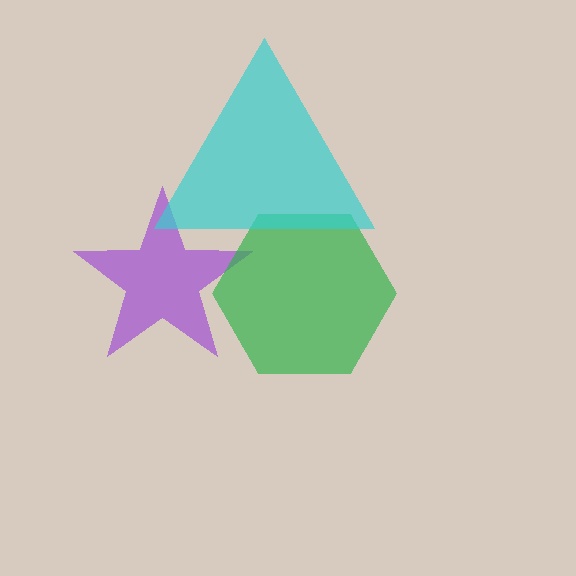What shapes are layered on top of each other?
The layered shapes are: a purple star, a green hexagon, a cyan triangle.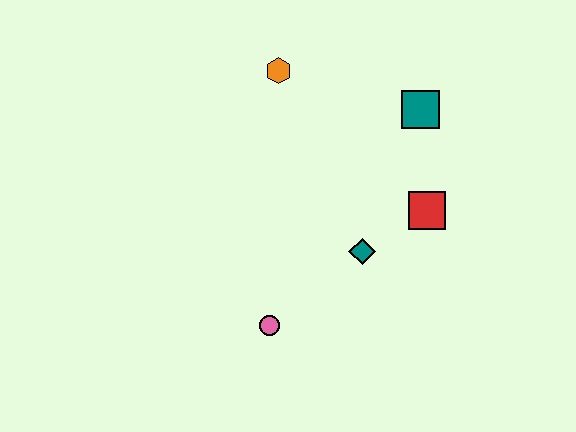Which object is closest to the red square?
The teal diamond is closest to the red square.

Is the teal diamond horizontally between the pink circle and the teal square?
Yes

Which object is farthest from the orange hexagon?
The pink circle is farthest from the orange hexagon.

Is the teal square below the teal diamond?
No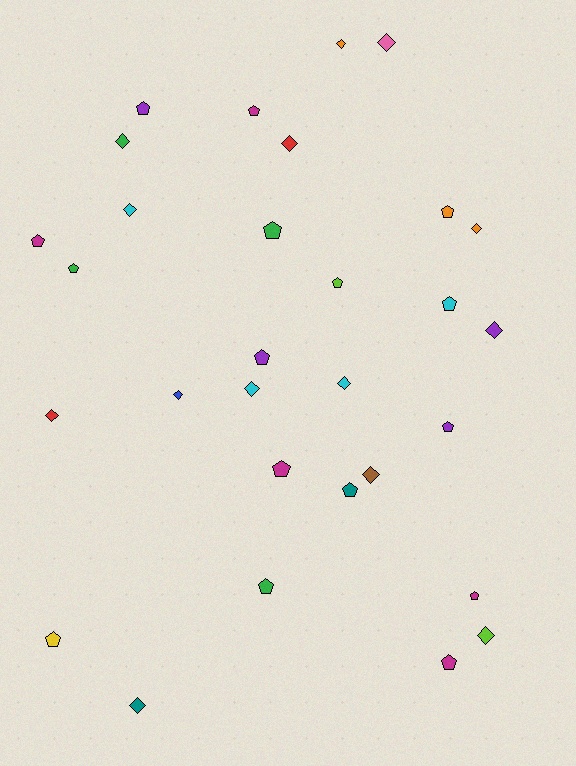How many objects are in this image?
There are 30 objects.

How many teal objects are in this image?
There are 2 teal objects.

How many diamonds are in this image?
There are 14 diamonds.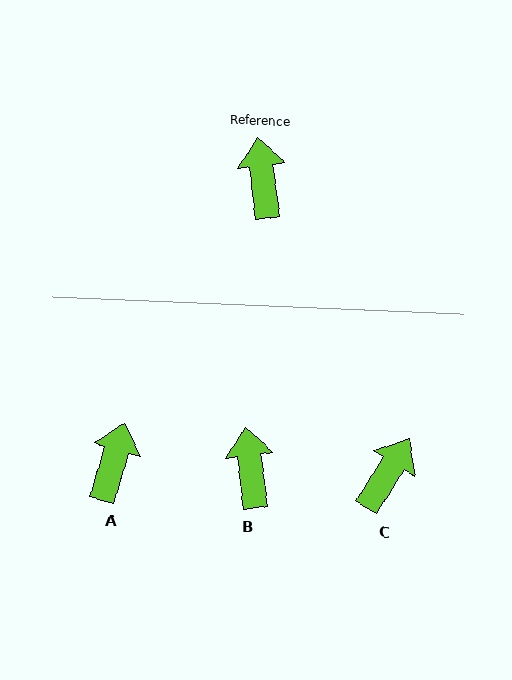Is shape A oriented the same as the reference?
No, it is off by about 24 degrees.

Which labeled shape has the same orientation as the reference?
B.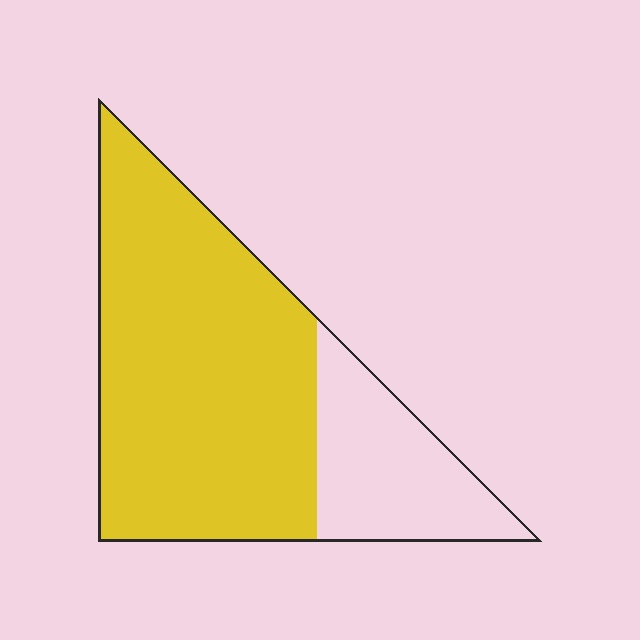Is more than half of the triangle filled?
Yes.